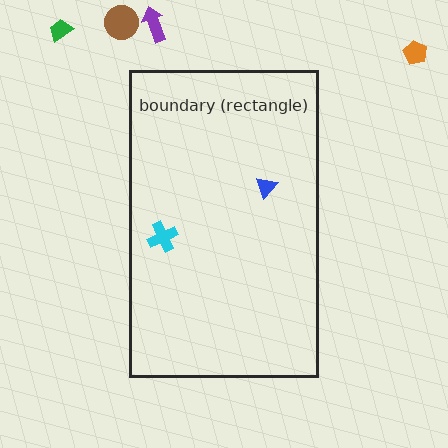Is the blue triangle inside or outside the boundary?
Inside.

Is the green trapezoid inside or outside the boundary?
Outside.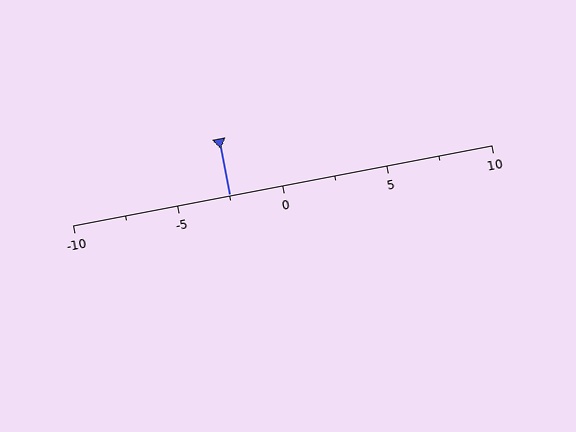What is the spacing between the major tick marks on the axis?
The major ticks are spaced 5 apart.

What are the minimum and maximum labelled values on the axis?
The axis runs from -10 to 10.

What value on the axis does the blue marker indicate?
The marker indicates approximately -2.5.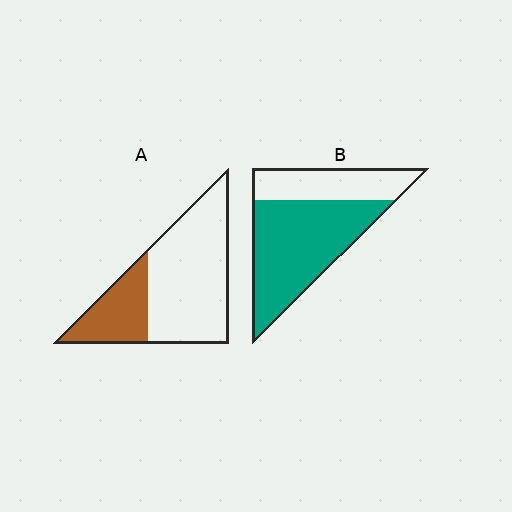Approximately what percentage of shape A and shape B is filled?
A is approximately 30% and B is approximately 65%.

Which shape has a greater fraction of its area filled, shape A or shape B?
Shape B.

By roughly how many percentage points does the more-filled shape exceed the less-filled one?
By roughly 40 percentage points (B over A).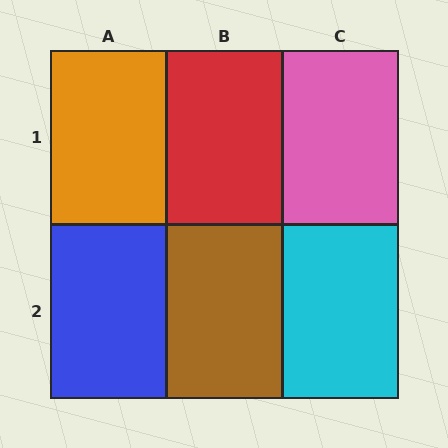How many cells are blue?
1 cell is blue.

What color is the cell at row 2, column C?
Cyan.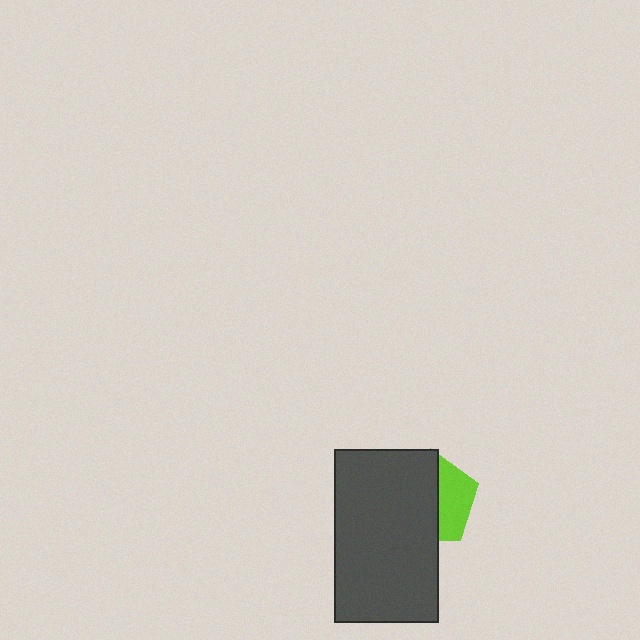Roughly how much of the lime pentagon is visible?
A small part of it is visible (roughly 37%).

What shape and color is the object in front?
The object in front is a dark gray rectangle.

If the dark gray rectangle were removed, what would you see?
You would see the complete lime pentagon.